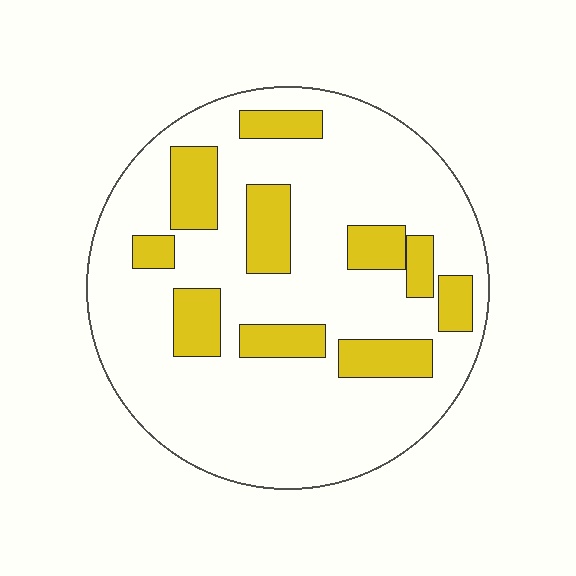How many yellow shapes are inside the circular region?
10.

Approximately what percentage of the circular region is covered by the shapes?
Approximately 20%.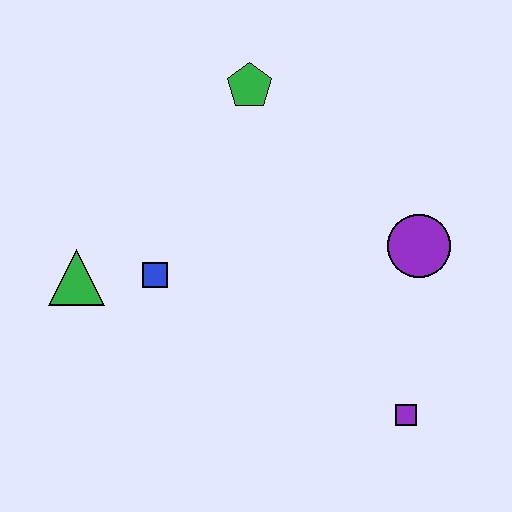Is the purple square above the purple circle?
No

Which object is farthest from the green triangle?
The purple square is farthest from the green triangle.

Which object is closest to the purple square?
The purple circle is closest to the purple square.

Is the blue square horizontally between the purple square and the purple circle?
No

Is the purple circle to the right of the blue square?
Yes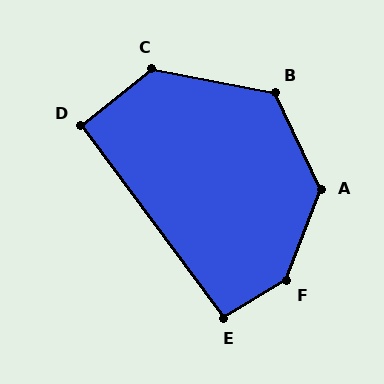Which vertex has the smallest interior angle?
D, at approximately 92 degrees.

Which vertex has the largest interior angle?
F, at approximately 141 degrees.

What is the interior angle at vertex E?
Approximately 96 degrees (obtuse).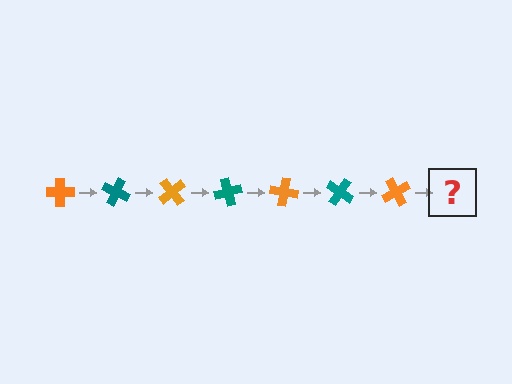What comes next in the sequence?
The next element should be a teal cross, rotated 175 degrees from the start.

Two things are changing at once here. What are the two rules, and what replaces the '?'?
The two rules are that it rotates 25 degrees each step and the color cycles through orange and teal. The '?' should be a teal cross, rotated 175 degrees from the start.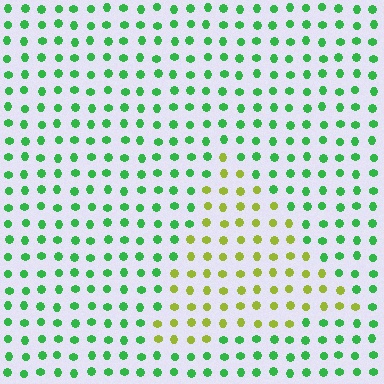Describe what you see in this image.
The image is filled with small green elements in a uniform arrangement. A triangle-shaped region is visible where the elements are tinted to a slightly different hue, forming a subtle color boundary.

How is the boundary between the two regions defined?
The boundary is defined purely by a slight shift in hue (about 54 degrees). Spacing, size, and orientation are identical on both sides.